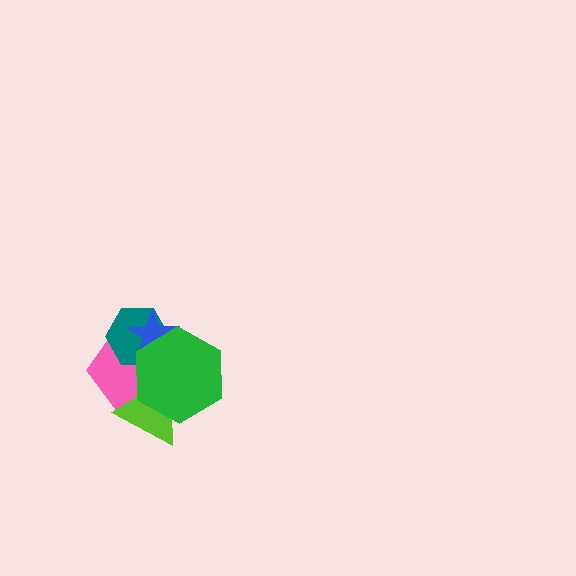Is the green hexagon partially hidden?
No, no other shape covers it.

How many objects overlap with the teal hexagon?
3 objects overlap with the teal hexagon.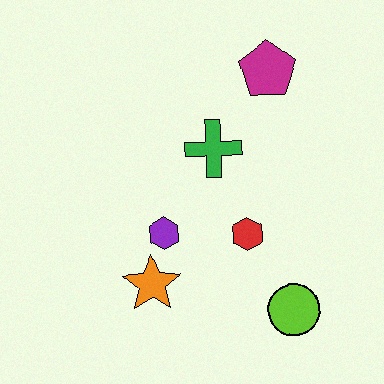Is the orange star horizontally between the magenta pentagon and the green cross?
No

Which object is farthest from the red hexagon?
The magenta pentagon is farthest from the red hexagon.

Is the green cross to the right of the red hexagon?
No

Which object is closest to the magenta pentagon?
The green cross is closest to the magenta pentagon.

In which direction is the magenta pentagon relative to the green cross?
The magenta pentagon is above the green cross.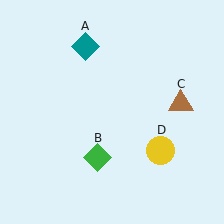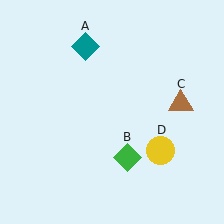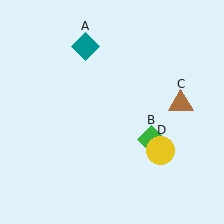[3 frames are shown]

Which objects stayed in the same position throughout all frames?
Teal diamond (object A) and brown triangle (object C) and yellow circle (object D) remained stationary.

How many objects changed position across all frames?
1 object changed position: green diamond (object B).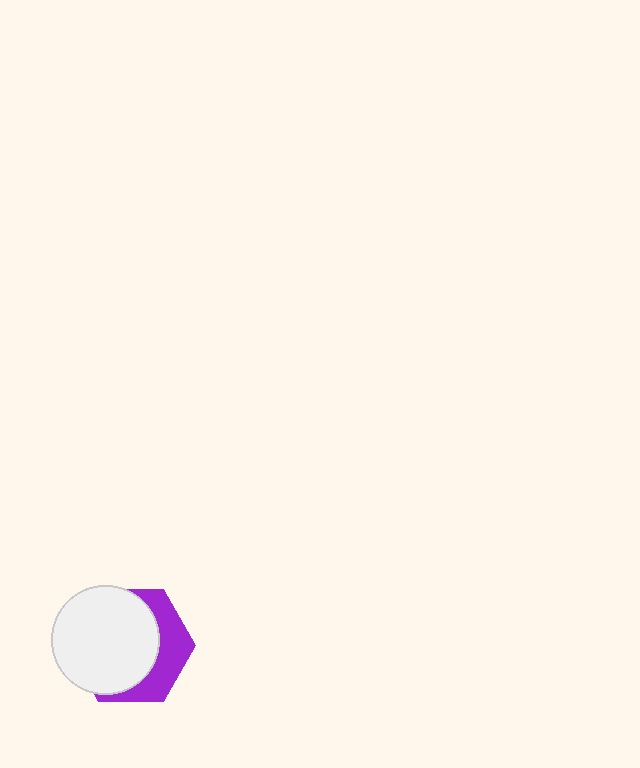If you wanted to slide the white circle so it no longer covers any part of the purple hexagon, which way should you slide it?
Slide it toward the upper-left — that is the most direct way to separate the two shapes.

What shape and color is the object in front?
The object in front is a white circle.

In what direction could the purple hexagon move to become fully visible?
The purple hexagon could move toward the lower-right. That would shift it out from behind the white circle entirely.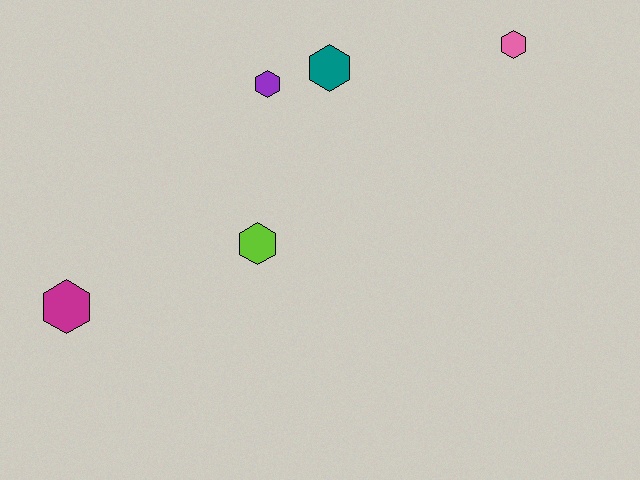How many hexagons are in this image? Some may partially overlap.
There are 5 hexagons.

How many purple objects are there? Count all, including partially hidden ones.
There is 1 purple object.